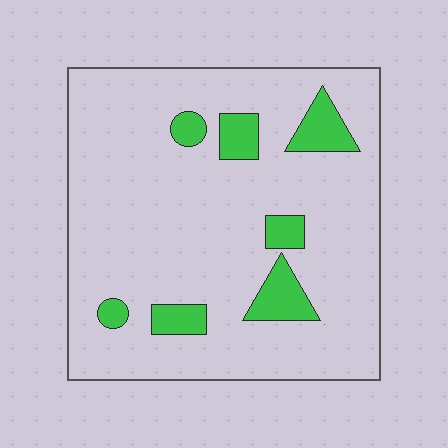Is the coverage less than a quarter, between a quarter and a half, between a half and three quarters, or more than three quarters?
Less than a quarter.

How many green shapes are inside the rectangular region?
7.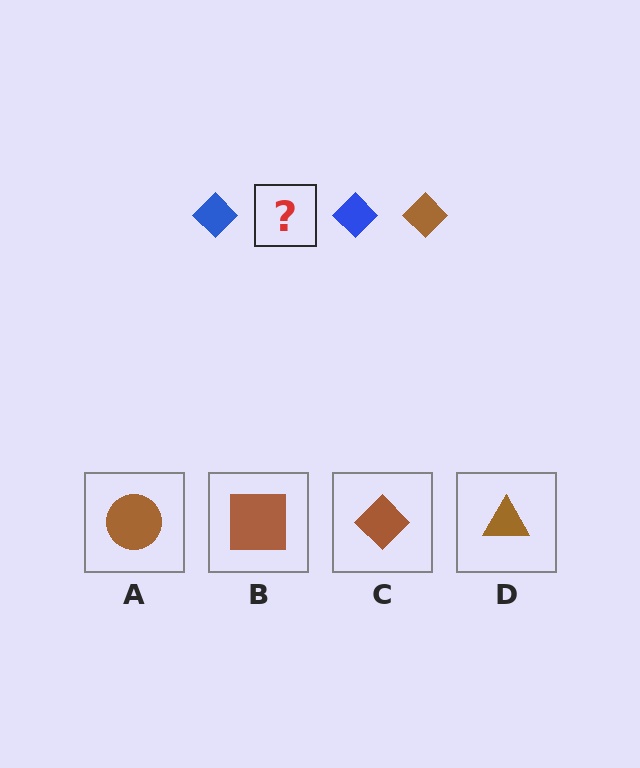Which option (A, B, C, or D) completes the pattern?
C.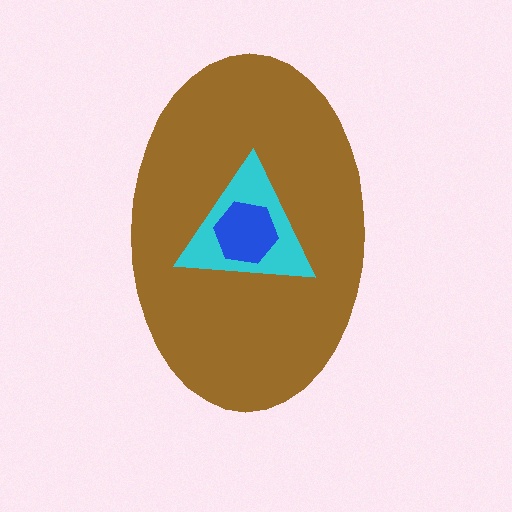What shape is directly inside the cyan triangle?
The blue hexagon.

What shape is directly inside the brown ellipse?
The cyan triangle.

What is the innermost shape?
The blue hexagon.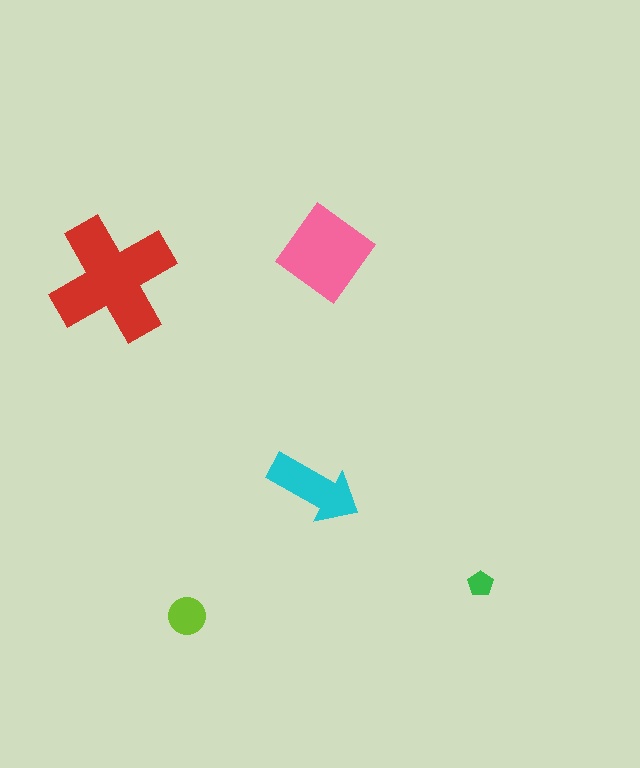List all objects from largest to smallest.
The red cross, the pink diamond, the cyan arrow, the lime circle, the green pentagon.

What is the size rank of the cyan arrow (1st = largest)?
3rd.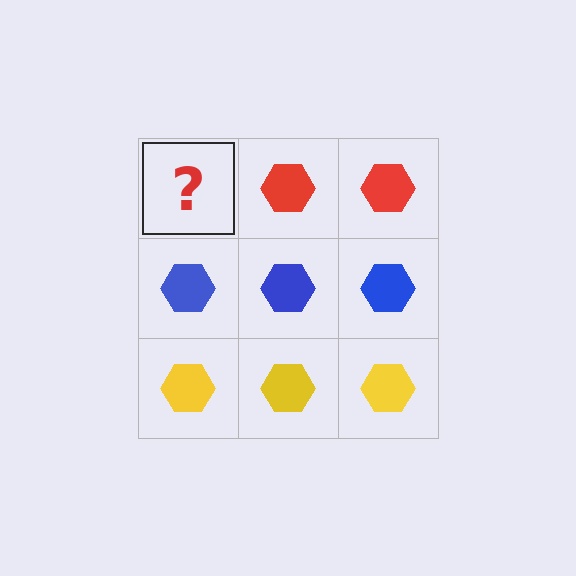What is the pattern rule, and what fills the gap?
The rule is that each row has a consistent color. The gap should be filled with a red hexagon.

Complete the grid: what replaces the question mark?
The question mark should be replaced with a red hexagon.